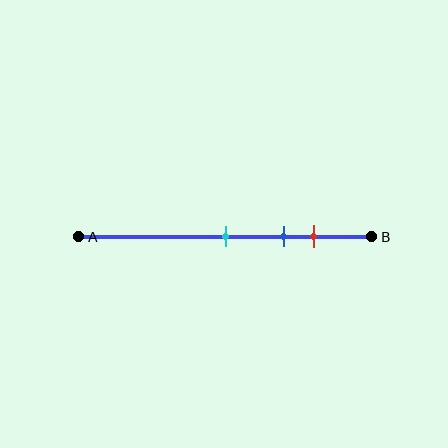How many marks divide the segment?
There are 3 marks dividing the segment.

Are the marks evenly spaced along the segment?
Yes, the marks are approximately evenly spaced.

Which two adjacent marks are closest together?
The blue and red marks are the closest adjacent pair.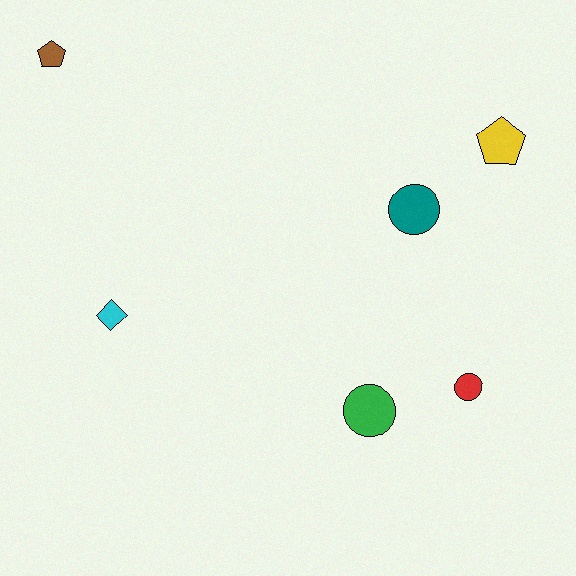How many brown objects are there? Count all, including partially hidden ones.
There is 1 brown object.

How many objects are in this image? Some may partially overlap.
There are 6 objects.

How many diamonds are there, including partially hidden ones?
There is 1 diamond.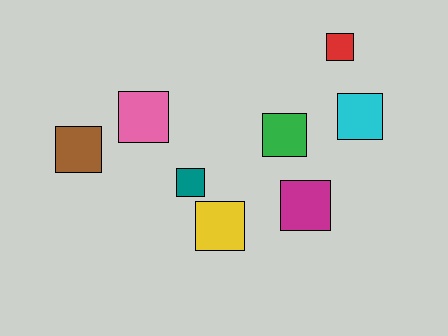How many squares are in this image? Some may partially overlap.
There are 8 squares.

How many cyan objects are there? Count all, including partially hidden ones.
There is 1 cyan object.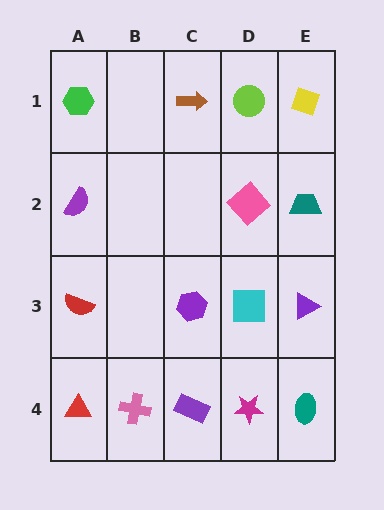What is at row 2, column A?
A purple semicircle.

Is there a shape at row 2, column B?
No, that cell is empty.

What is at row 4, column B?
A pink cross.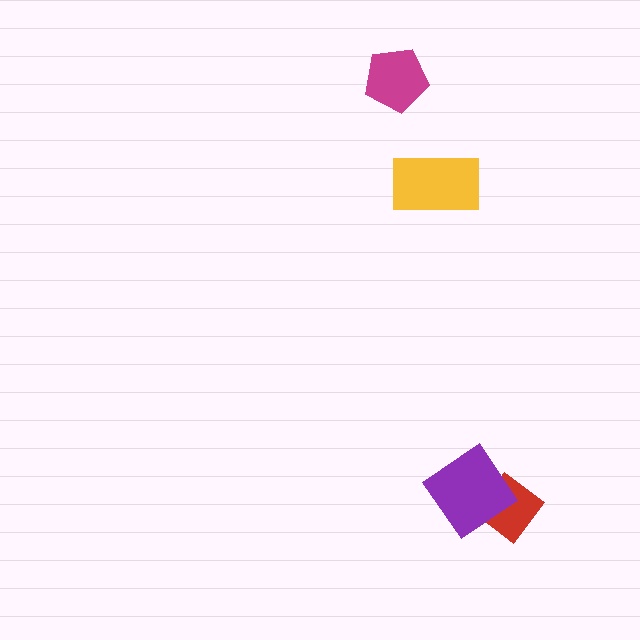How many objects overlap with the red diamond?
1 object overlaps with the red diamond.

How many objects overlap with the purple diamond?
1 object overlaps with the purple diamond.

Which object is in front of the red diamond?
The purple diamond is in front of the red diamond.